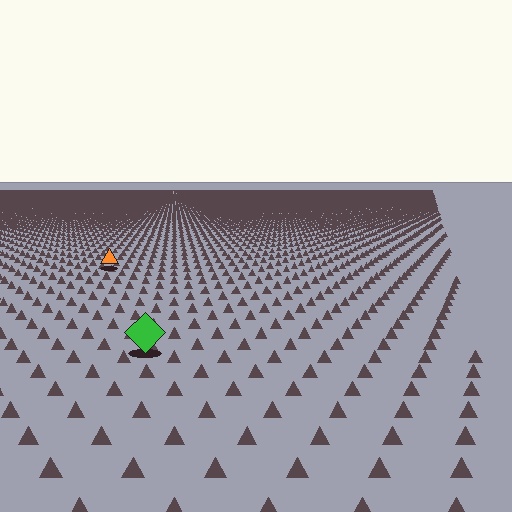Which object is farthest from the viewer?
The orange triangle is farthest from the viewer. It appears smaller and the ground texture around it is denser.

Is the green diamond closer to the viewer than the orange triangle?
Yes. The green diamond is closer — you can tell from the texture gradient: the ground texture is coarser near it.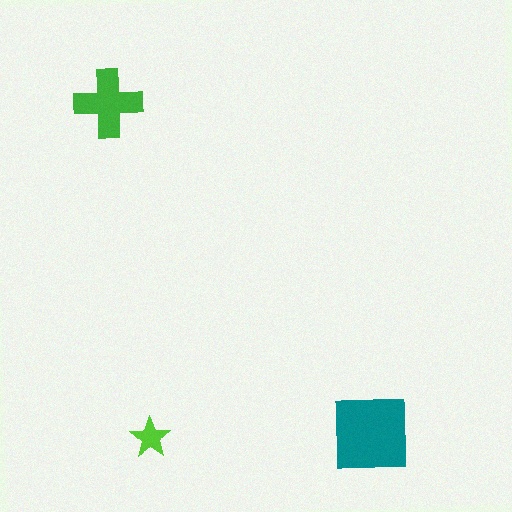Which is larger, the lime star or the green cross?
The green cross.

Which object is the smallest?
The lime star.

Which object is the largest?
The teal square.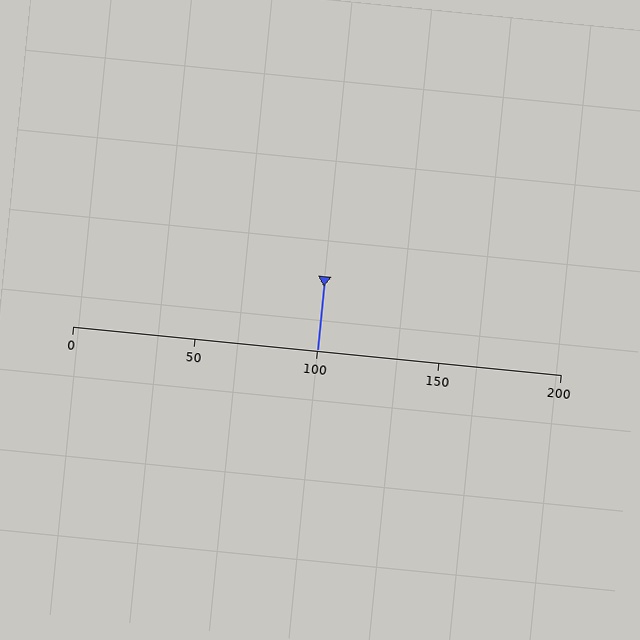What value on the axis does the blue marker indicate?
The marker indicates approximately 100.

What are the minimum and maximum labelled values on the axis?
The axis runs from 0 to 200.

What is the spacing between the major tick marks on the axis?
The major ticks are spaced 50 apart.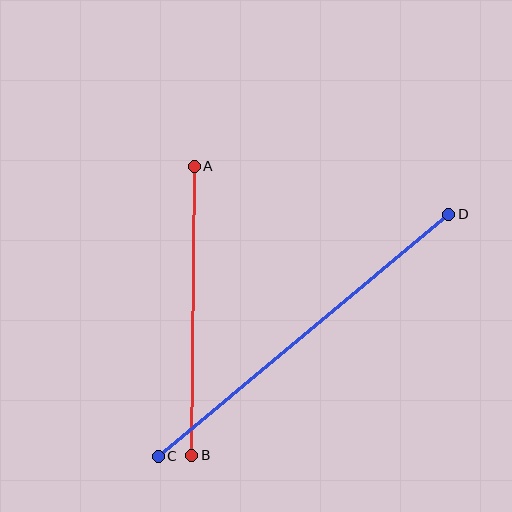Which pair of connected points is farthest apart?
Points C and D are farthest apart.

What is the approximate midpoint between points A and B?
The midpoint is at approximately (193, 311) pixels.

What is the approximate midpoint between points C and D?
The midpoint is at approximately (304, 335) pixels.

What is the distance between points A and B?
The distance is approximately 289 pixels.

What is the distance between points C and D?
The distance is approximately 378 pixels.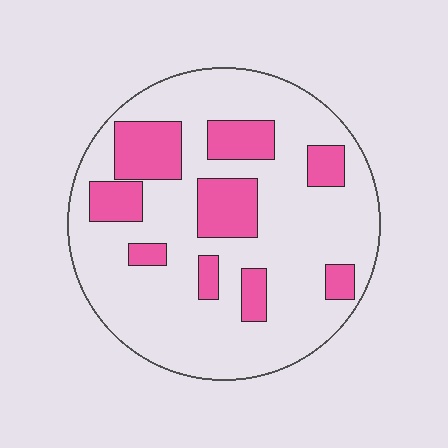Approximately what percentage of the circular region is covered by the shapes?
Approximately 25%.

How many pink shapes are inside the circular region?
9.